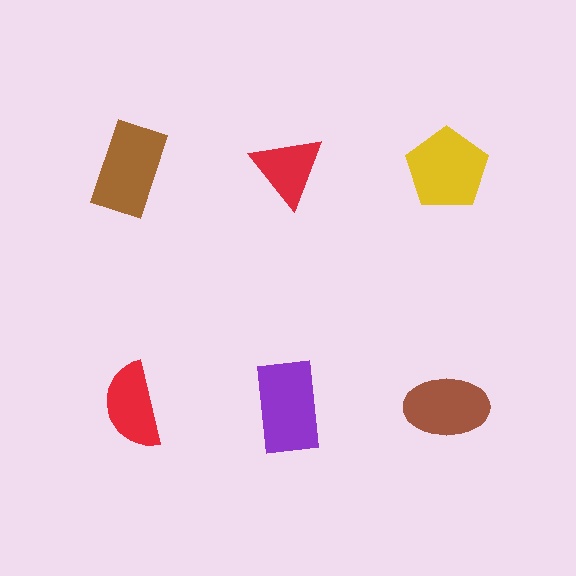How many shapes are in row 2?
3 shapes.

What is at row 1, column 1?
A brown rectangle.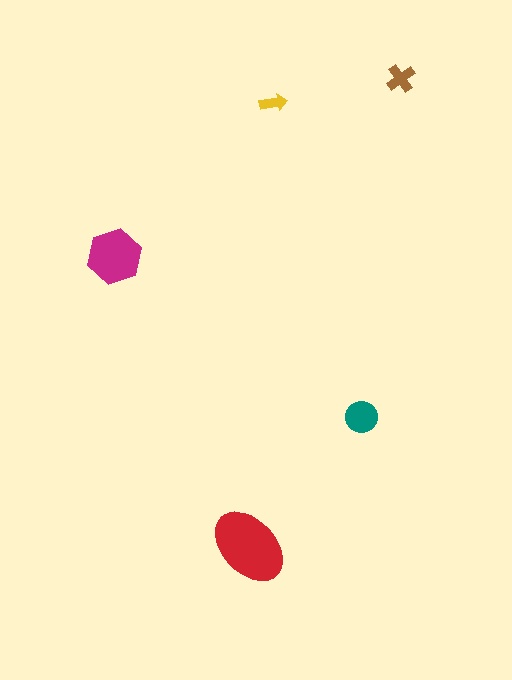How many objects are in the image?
There are 5 objects in the image.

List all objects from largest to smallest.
The red ellipse, the magenta hexagon, the teal circle, the brown cross, the yellow arrow.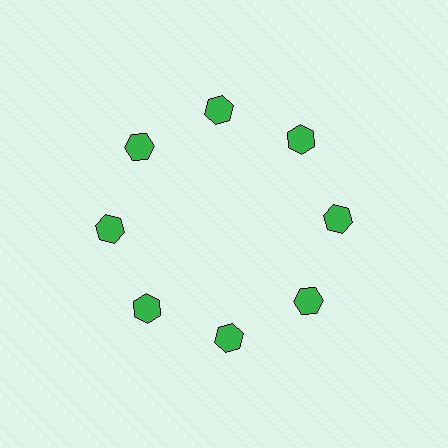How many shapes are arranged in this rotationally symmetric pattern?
There are 8 shapes, arranged in 8 groups of 1.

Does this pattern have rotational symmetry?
Yes, this pattern has 8-fold rotational symmetry. It looks the same after rotating 45 degrees around the center.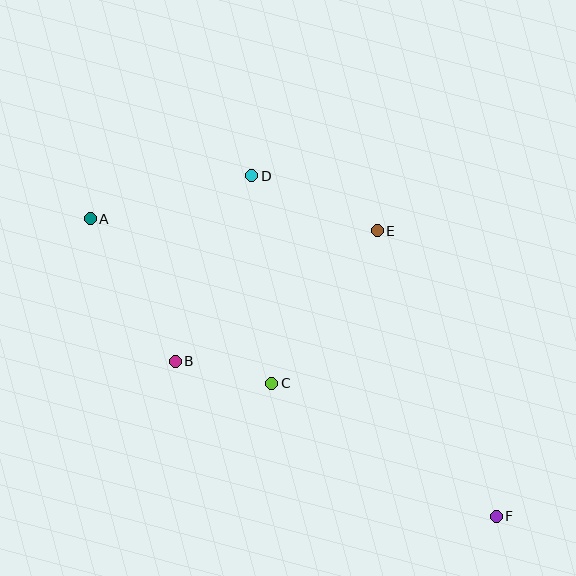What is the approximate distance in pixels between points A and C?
The distance between A and C is approximately 245 pixels.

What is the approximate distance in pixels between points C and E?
The distance between C and E is approximately 185 pixels.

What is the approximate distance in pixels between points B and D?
The distance between B and D is approximately 200 pixels.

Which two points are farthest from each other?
Points A and F are farthest from each other.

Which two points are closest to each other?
Points B and C are closest to each other.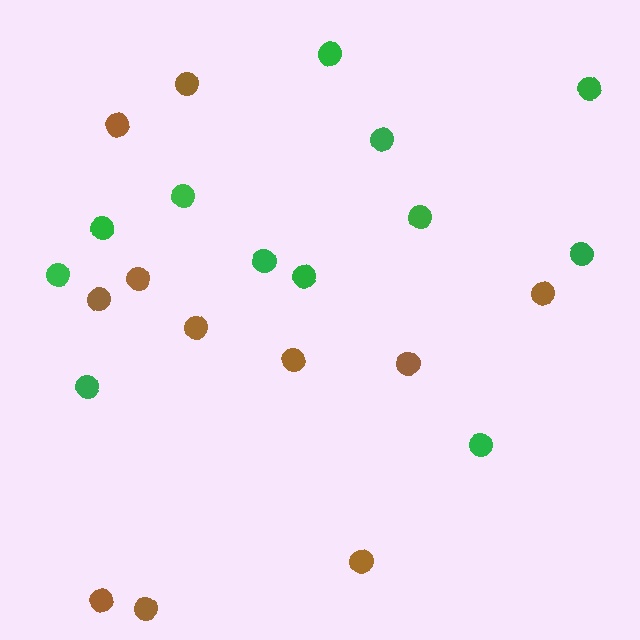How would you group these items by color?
There are 2 groups: one group of brown circles (11) and one group of green circles (12).